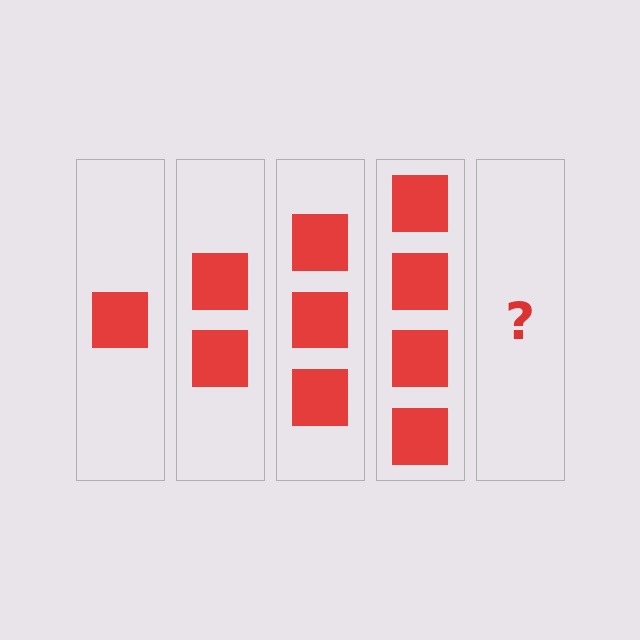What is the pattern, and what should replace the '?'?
The pattern is that each step adds one more square. The '?' should be 5 squares.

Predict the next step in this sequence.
The next step is 5 squares.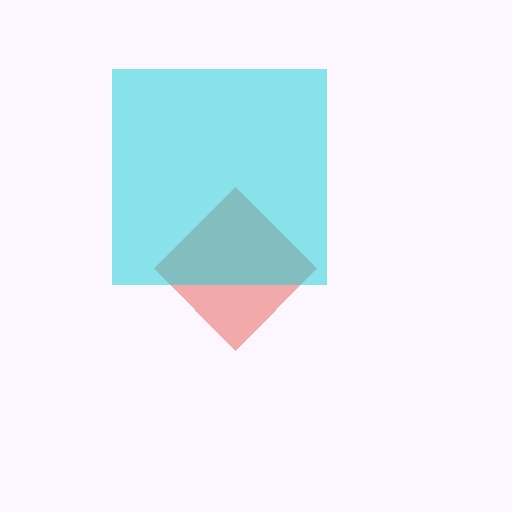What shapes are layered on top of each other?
The layered shapes are: a red diamond, a cyan square.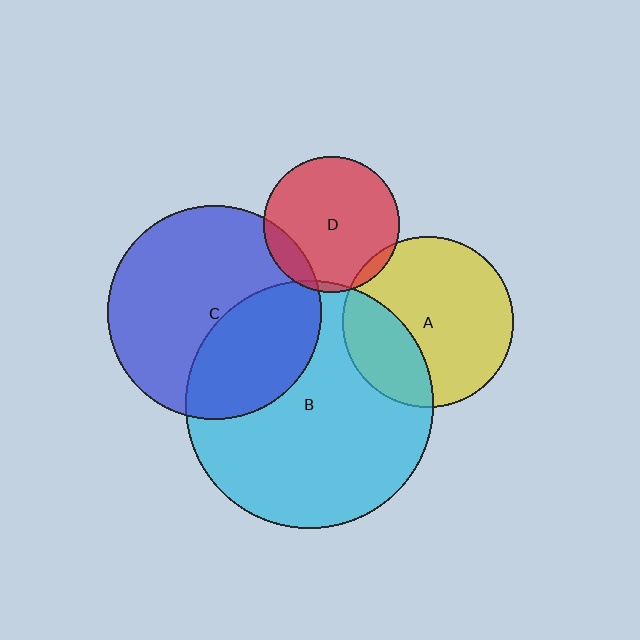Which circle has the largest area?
Circle B (cyan).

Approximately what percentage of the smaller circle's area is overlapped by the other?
Approximately 5%.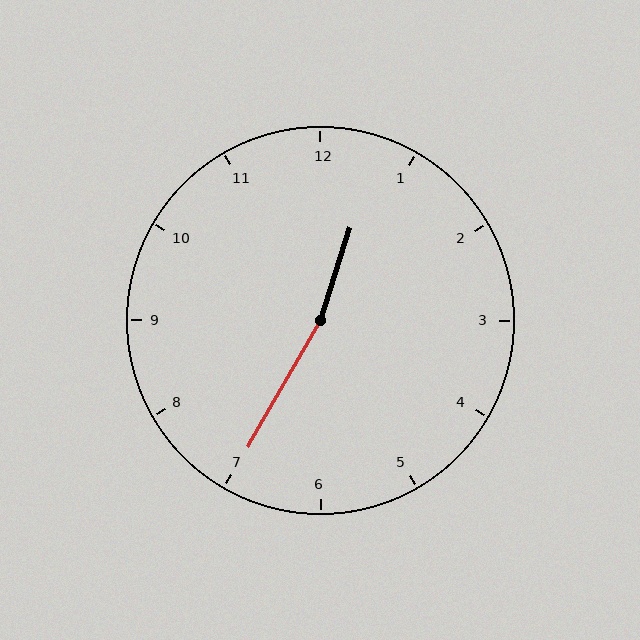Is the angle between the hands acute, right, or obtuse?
It is obtuse.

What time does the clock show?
12:35.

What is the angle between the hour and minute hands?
Approximately 168 degrees.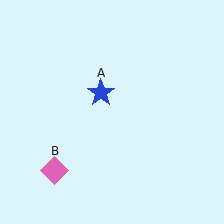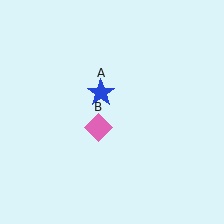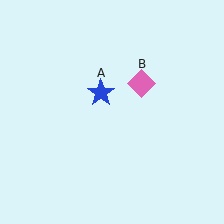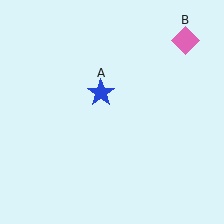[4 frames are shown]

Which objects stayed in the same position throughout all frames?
Blue star (object A) remained stationary.